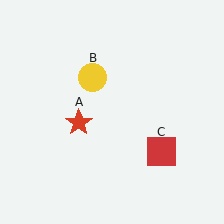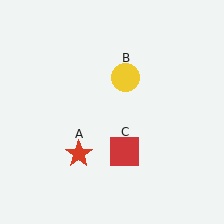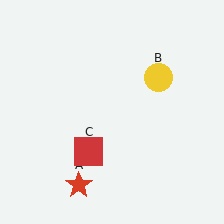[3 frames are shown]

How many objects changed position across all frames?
3 objects changed position: red star (object A), yellow circle (object B), red square (object C).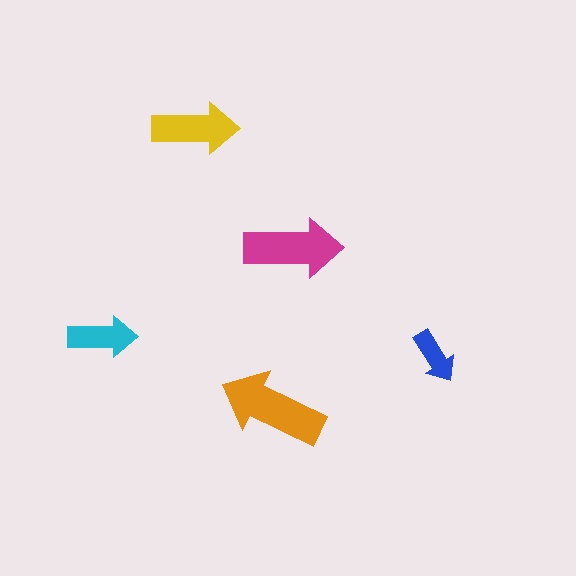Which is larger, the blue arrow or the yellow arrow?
The yellow one.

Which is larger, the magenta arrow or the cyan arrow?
The magenta one.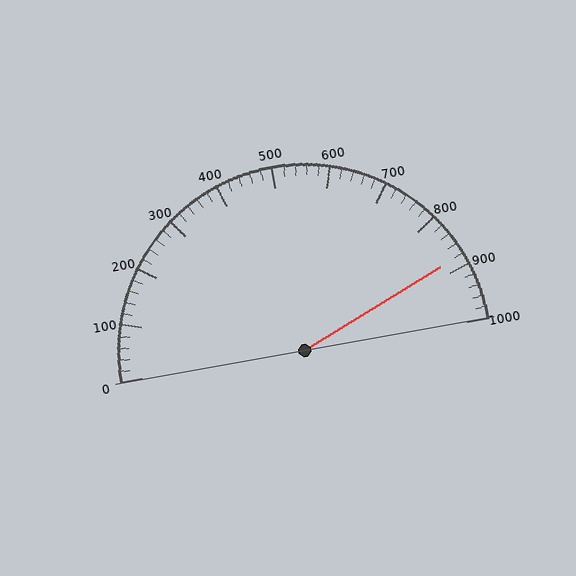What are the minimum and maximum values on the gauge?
The gauge ranges from 0 to 1000.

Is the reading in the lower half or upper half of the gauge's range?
The reading is in the upper half of the range (0 to 1000).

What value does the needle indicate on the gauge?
The needle indicates approximately 880.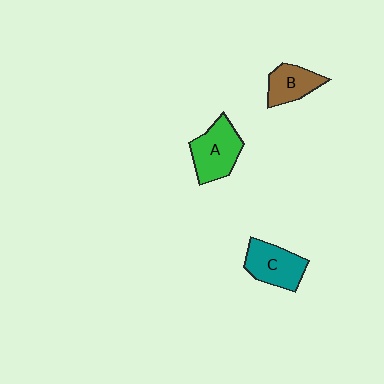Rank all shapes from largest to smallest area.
From largest to smallest: A (green), C (teal), B (brown).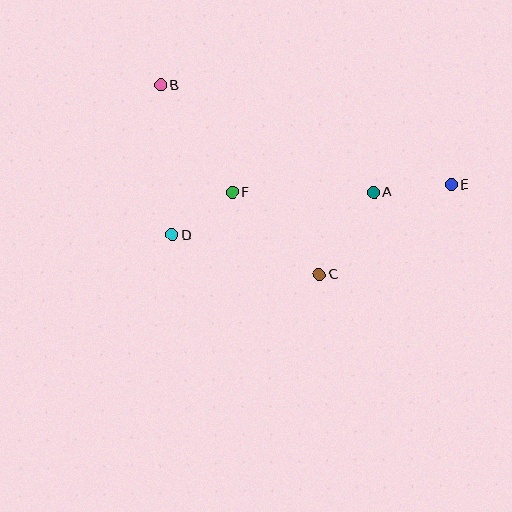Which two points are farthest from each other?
Points B and E are farthest from each other.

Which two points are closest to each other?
Points D and F are closest to each other.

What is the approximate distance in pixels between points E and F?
The distance between E and F is approximately 219 pixels.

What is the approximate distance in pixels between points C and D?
The distance between C and D is approximately 152 pixels.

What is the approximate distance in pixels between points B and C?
The distance between B and C is approximately 247 pixels.